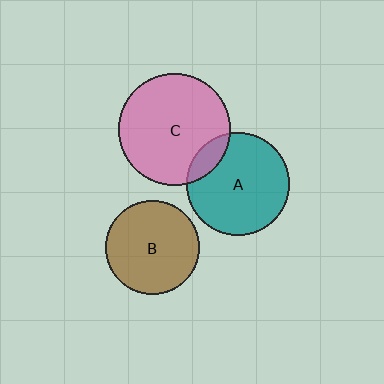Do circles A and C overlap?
Yes.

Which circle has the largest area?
Circle C (pink).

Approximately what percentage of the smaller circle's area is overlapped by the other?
Approximately 15%.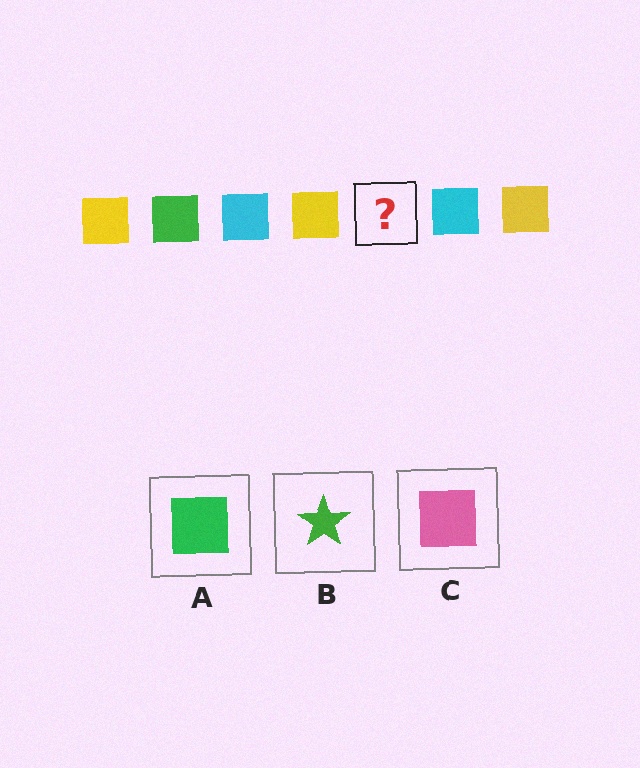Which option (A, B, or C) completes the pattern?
A.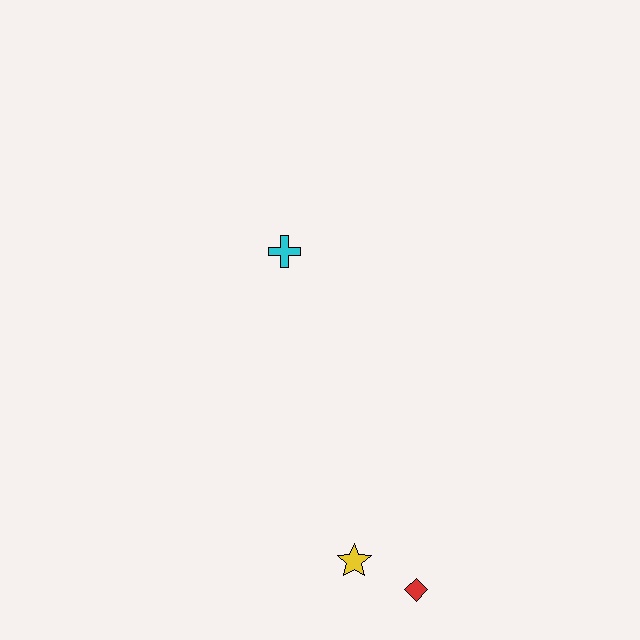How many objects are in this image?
There are 3 objects.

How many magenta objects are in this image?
There are no magenta objects.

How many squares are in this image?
There are no squares.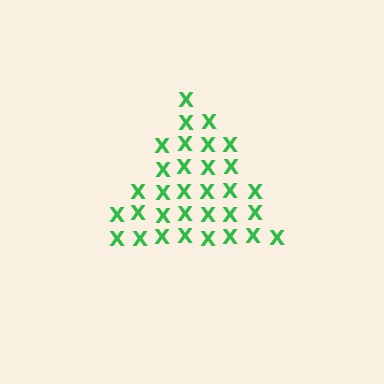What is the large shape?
The large shape is a triangle.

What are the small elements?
The small elements are letter X's.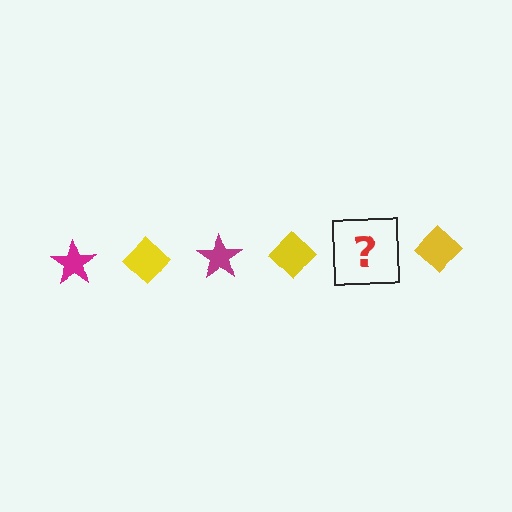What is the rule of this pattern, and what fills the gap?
The rule is that the pattern alternates between magenta star and yellow diamond. The gap should be filled with a magenta star.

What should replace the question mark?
The question mark should be replaced with a magenta star.